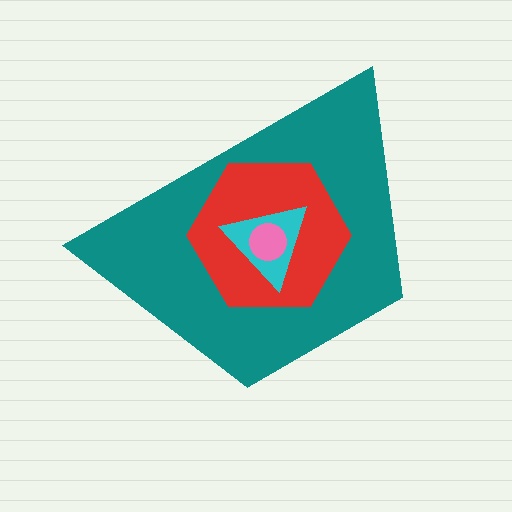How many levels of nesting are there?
4.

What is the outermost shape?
The teal trapezoid.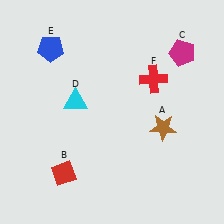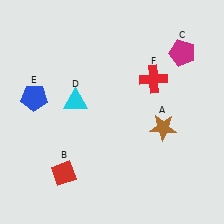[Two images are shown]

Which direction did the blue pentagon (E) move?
The blue pentagon (E) moved down.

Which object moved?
The blue pentagon (E) moved down.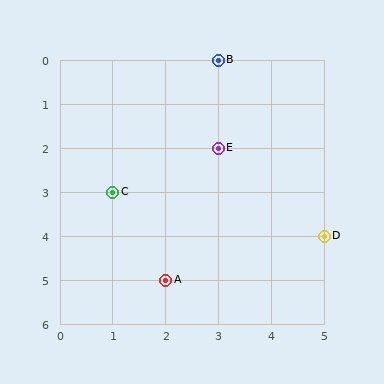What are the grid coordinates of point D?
Point D is at grid coordinates (5, 4).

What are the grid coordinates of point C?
Point C is at grid coordinates (1, 3).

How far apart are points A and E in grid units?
Points A and E are 1 column and 3 rows apart (about 3.2 grid units diagonally).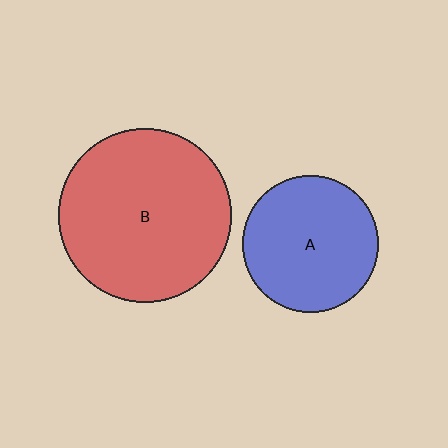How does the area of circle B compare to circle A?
Approximately 1.6 times.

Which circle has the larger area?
Circle B (red).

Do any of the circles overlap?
No, none of the circles overlap.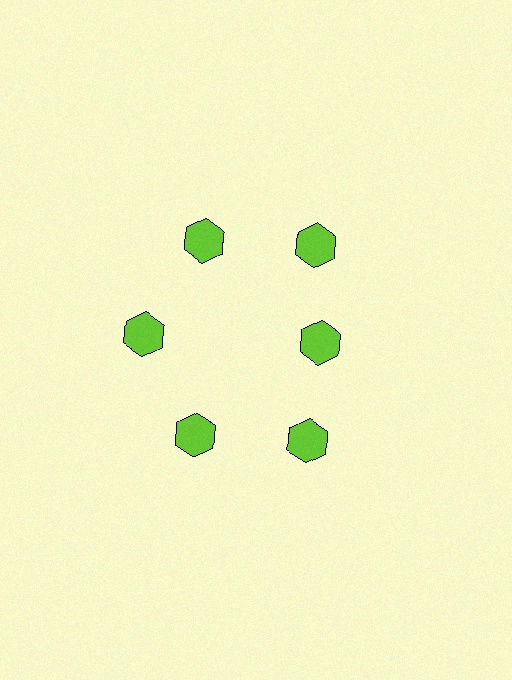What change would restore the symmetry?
The symmetry would be restored by moving it outward, back onto the ring so that all 6 hexagons sit at equal angles and equal distance from the center.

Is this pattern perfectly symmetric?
No. The 6 lime hexagons are arranged in a ring, but one element near the 3 o'clock position is pulled inward toward the center, breaking the 6-fold rotational symmetry.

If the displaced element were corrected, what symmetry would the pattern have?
It would have 6-fold rotational symmetry — the pattern would map onto itself every 60 degrees.